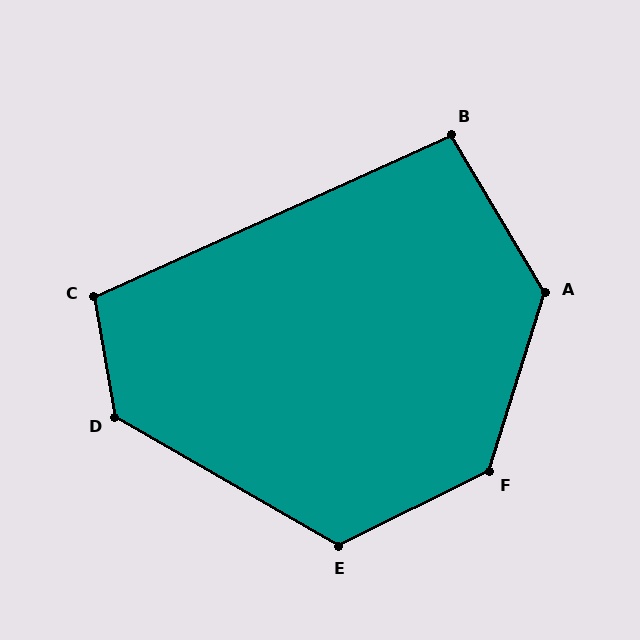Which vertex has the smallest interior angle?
B, at approximately 96 degrees.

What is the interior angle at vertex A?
Approximately 132 degrees (obtuse).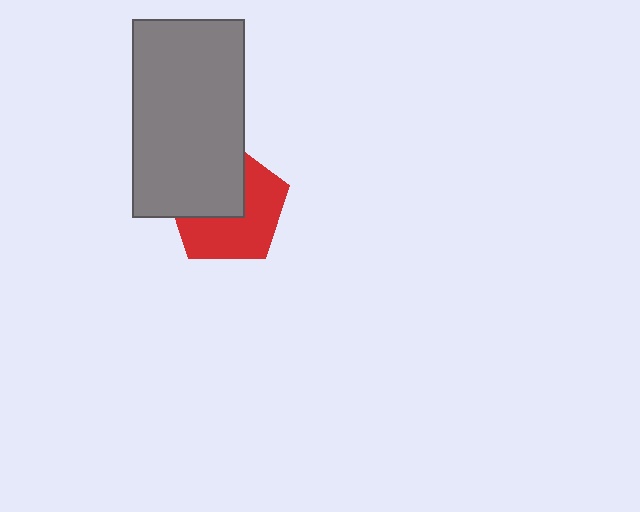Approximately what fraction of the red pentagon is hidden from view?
Roughly 44% of the red pentagon is hidden behind the gray rectangle.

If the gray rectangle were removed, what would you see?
You would see the complete red pentagon.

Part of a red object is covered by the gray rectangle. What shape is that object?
It is a pentagon.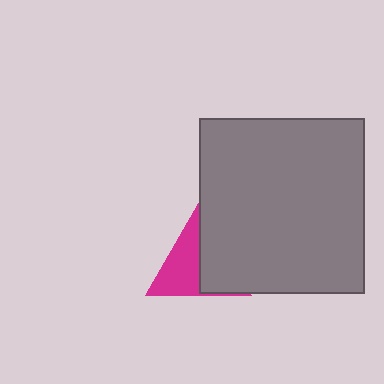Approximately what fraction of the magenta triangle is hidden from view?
Roughly 46% of the magenta triangle is hidden behind the gray rectangle.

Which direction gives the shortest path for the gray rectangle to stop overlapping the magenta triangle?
Moving right gives the shortest separation.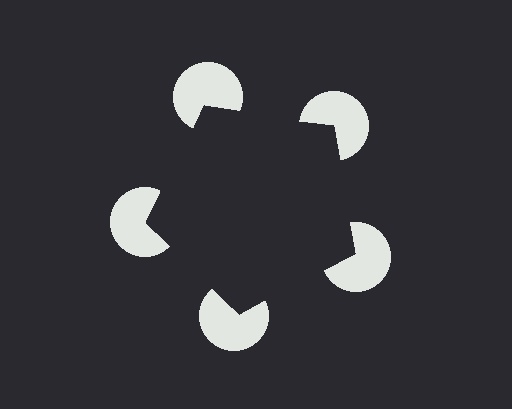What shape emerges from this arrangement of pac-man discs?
An illusory pentagon — its edges are inferred from the aligned wedge cuts in the pac-man discs, not physically drawn.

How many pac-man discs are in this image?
There are 5 — one at each vertex of the illusory pentagon.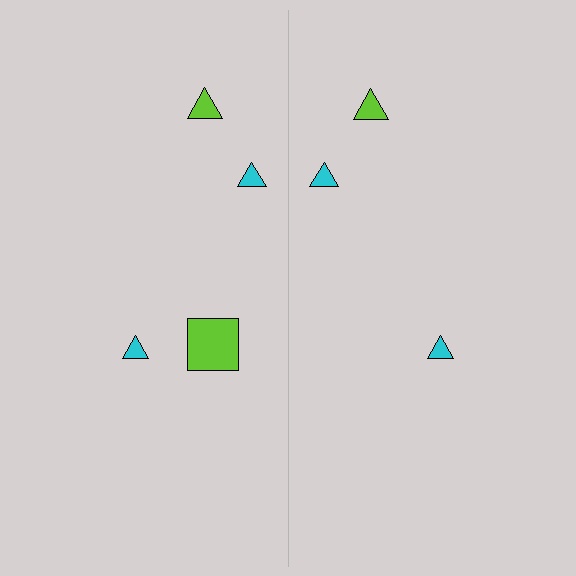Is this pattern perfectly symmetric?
No, the pattern is not perfectly symmetric. A lime square is missing from the right side.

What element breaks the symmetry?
A lime square is missing from the right side.